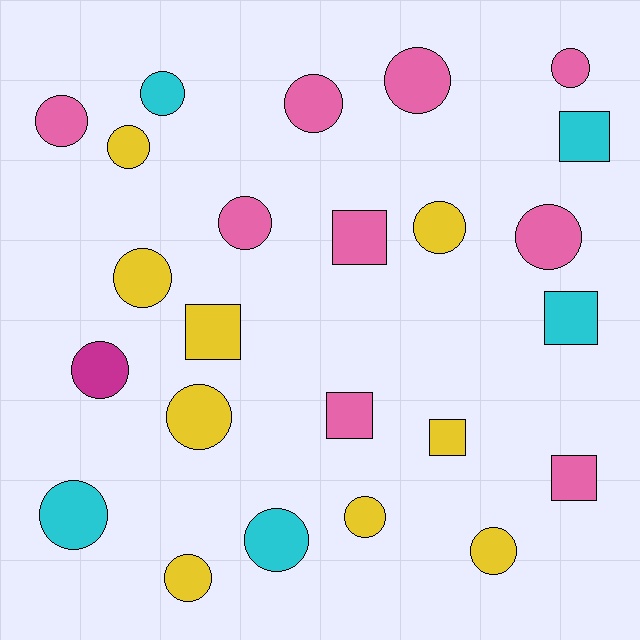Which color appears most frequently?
Yellow, with 9 objects.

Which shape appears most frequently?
Circle, with 17 objects.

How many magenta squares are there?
There are no magenta squares.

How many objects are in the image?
There are 24 objects.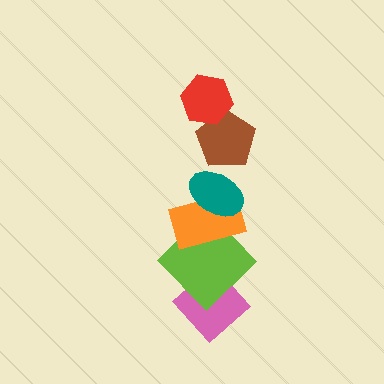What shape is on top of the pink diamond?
The lime diamond is on top of the pink diamond.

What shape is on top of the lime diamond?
The orange rectangle is on top of the lime diamond.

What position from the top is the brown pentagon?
The brown pentagon is 2nd from the top.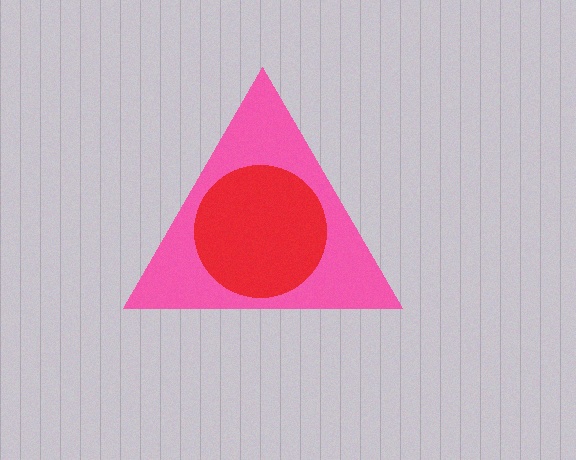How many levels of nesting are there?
2.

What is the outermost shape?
The pink triangle.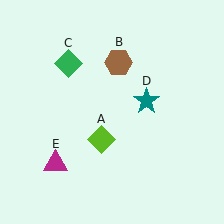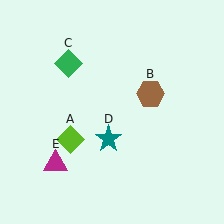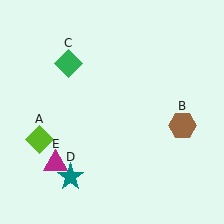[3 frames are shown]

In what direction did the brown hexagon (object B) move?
The brown hexagon (object B) moved down and to the right.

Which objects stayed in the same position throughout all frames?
Green diamond (object C) and magenta triangle (object E) remained stationary.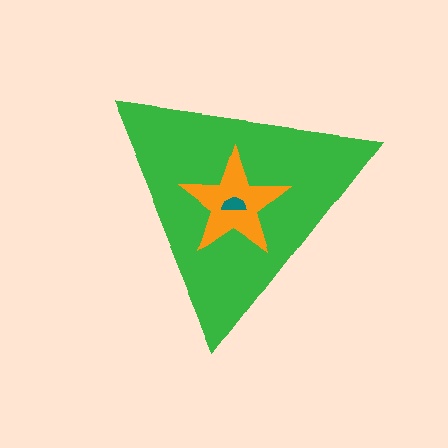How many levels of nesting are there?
3.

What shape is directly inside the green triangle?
The orange star.